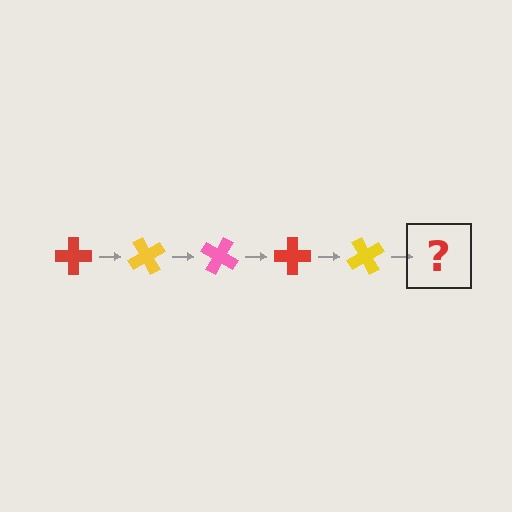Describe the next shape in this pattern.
It should be a pink cross, rotated 300 degrees from the start.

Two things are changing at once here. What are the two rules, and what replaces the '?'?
The two rules are that it rotates 60 degrees each step and the color cycles through red, yellow, and pink. The '?' should be a pink cross, rotated 300 degrees from the start.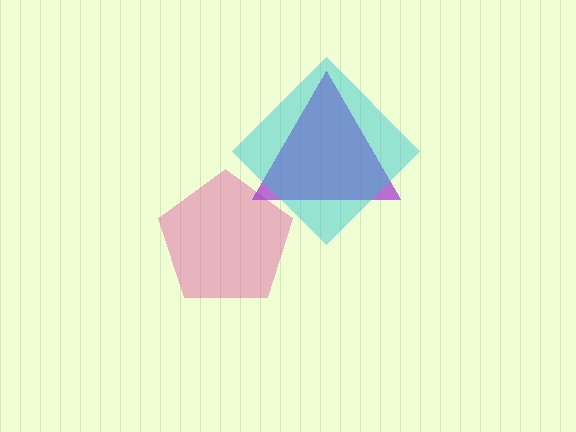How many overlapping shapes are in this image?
There are 3 overlapping shapes in the image.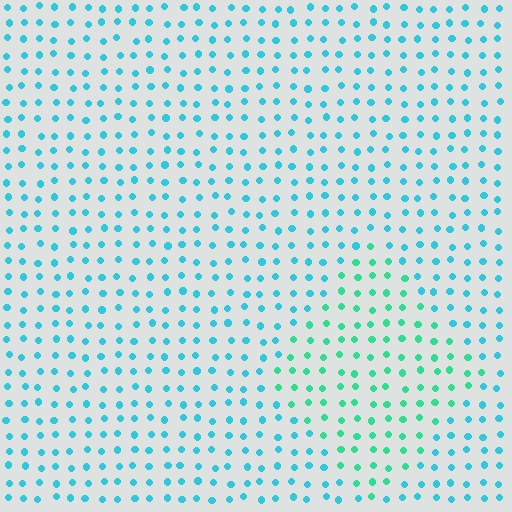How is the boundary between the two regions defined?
The boundary is defined purely by a slight shift in hue (about 33 degrees). Spacing, size, and orientation are identical on both sides.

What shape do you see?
I see a diamond.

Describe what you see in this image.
The image is filled with small cyan elements in a uniform arrangement. A diamond-shaped region is visible where the elements are tinted to a slightly different hue, forming a subtle color boundary.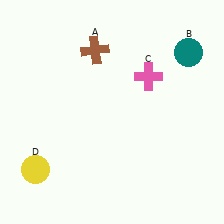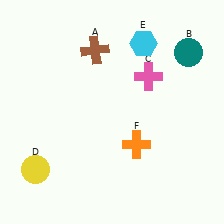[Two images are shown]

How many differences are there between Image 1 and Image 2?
There are 2 differences between the two images.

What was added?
A cyan hexagon (E), an orange cross (F) were added in Image 2.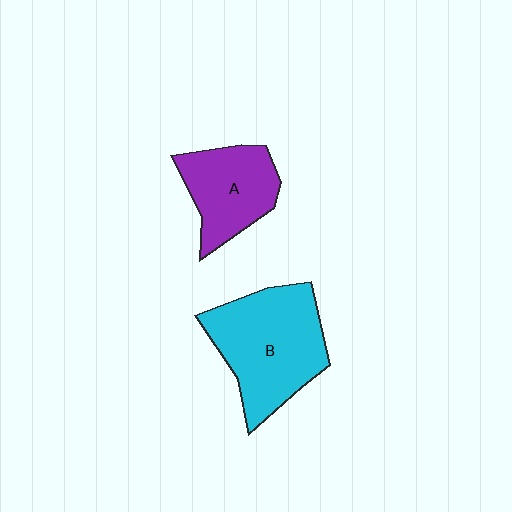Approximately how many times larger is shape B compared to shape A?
Approximately 1.5 times.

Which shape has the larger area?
Shape B (cyan).